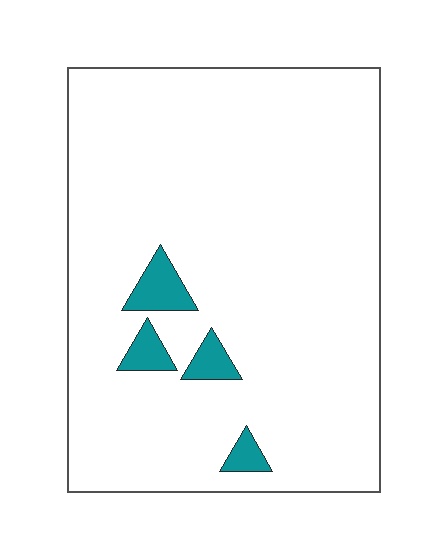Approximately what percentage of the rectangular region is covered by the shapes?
Approximately 5%.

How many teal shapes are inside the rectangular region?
4.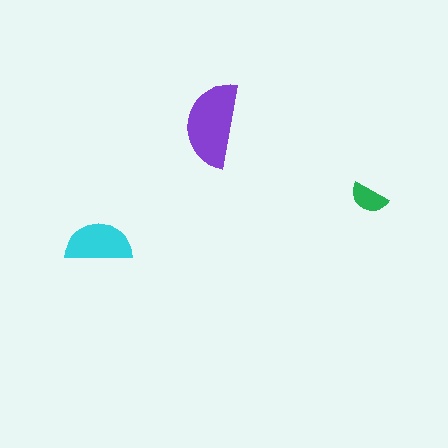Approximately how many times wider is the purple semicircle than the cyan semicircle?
About 1.5 times wider.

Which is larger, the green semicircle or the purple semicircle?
The purple one.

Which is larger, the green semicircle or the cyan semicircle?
The cyan one.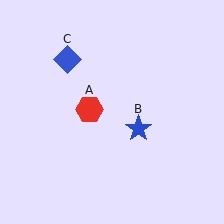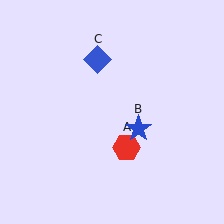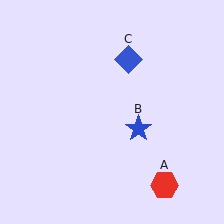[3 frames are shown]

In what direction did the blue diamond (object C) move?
The blue diamond (object C) moved right.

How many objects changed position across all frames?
2 objects changed position: red hexagon (object A), blue diamond (object C).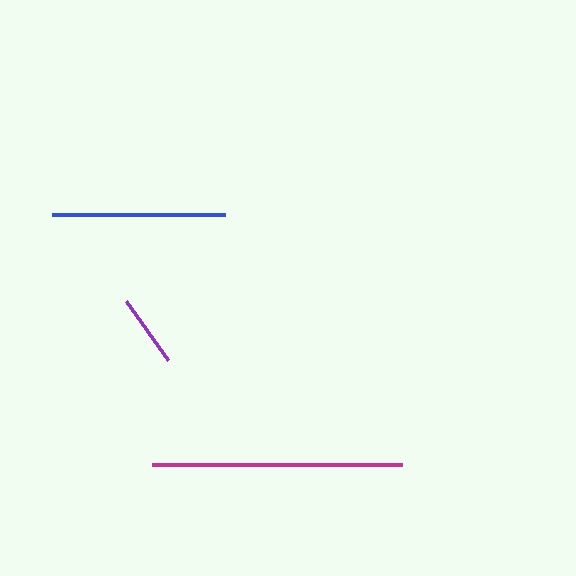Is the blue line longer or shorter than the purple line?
The blue line is longer than the purple line.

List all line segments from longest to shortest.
From longest to shortest: magenta, blue, purple.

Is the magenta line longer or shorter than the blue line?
The magenta line is longer than the blue line.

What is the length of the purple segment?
The purple segment is approximately 72 pixels long.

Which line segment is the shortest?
The purple line is the shortest at approximately 72 pixels.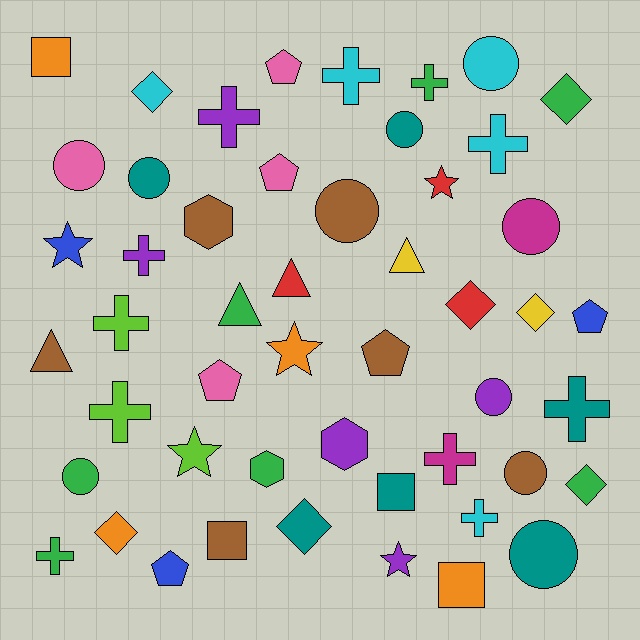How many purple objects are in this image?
There are 5 purple objects.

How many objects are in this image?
There are 50 objects.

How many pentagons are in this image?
There are 6 pentagons.